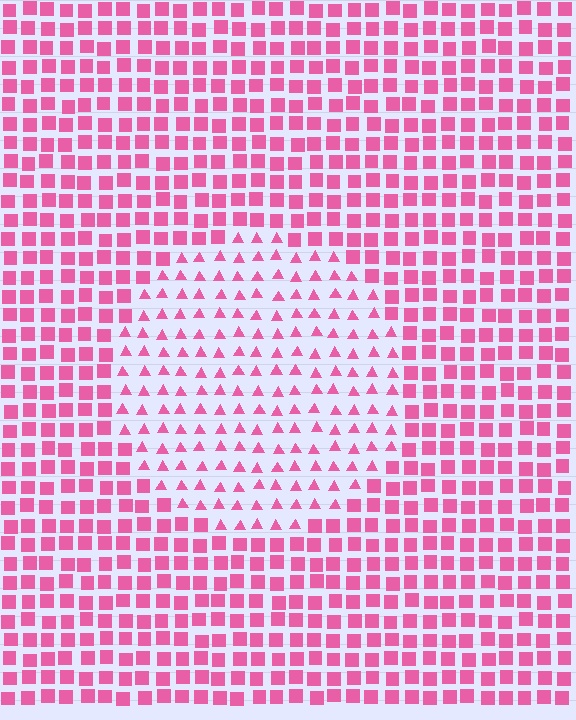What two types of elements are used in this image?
The image uses triangles inside the circle region and squares outside it.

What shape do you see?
I see a circle.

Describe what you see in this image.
The image is filled with small pink elements arranged in a uniform grid. A circle-shaped region contains triangles, while the surrounding area contains squares. The boundary is defined purely by the change in element shape.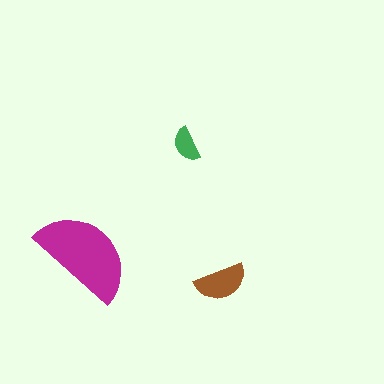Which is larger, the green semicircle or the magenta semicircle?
The magenta one.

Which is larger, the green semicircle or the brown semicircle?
The brown one.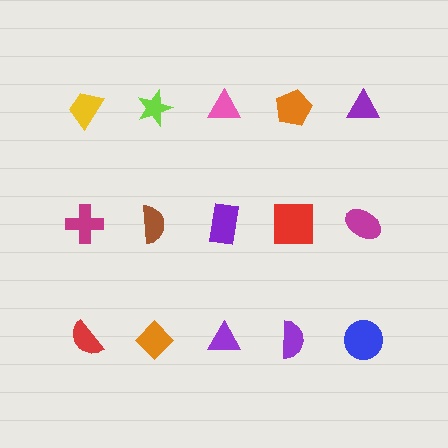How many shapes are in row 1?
5 shapes.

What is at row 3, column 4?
A purple semicircle.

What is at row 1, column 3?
A pink triangle.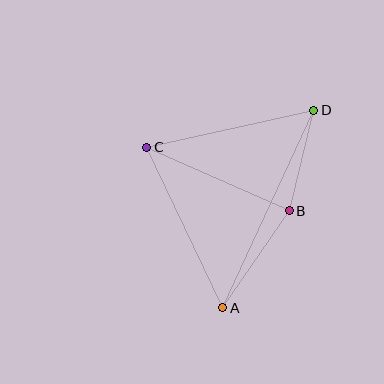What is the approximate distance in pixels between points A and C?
The distance between A and C is approximately 178 pixels.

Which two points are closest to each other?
Points B and D are closest to each other.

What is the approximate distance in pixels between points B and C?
The distance between B and C is approximately 156 pixels.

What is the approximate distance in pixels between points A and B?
The distance between A and B is approximately 118 pixels.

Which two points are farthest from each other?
Points A and D are farthest from each other.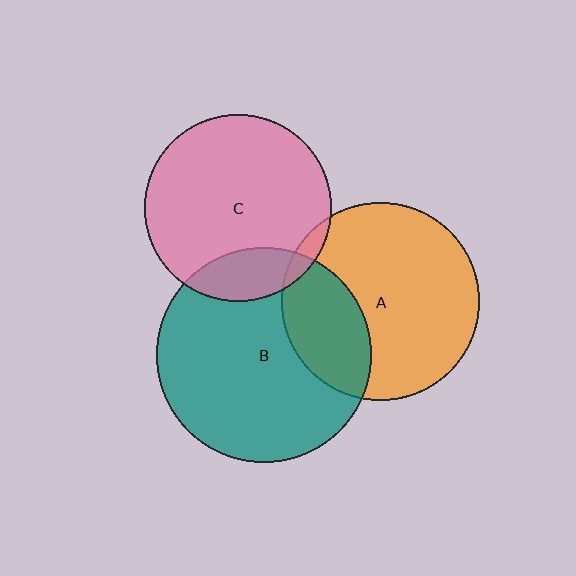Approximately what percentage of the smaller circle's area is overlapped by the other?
Approximately 15%.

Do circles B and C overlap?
Yes.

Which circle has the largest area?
Circle B (teal).